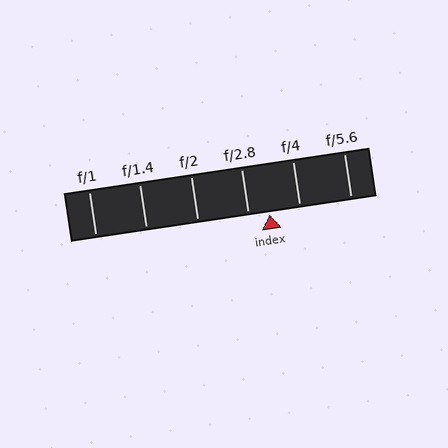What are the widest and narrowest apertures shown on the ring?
The widest aperture shown is f/1 and the narrowest is f/5.6.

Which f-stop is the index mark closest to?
The index mark is closest to f/2.8.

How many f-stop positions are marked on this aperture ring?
There are 6 f-stop positions marked.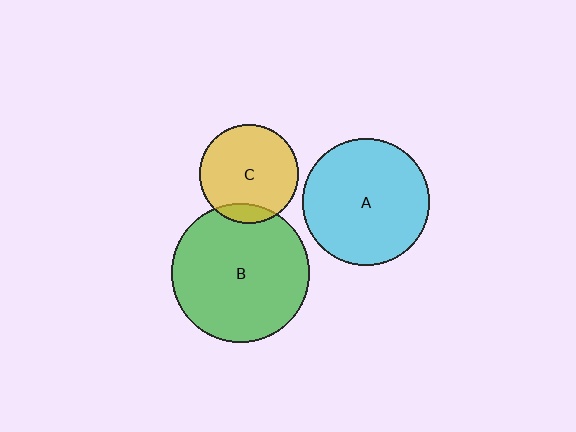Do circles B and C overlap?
Yes.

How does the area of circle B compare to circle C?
Approximately 2.0 times.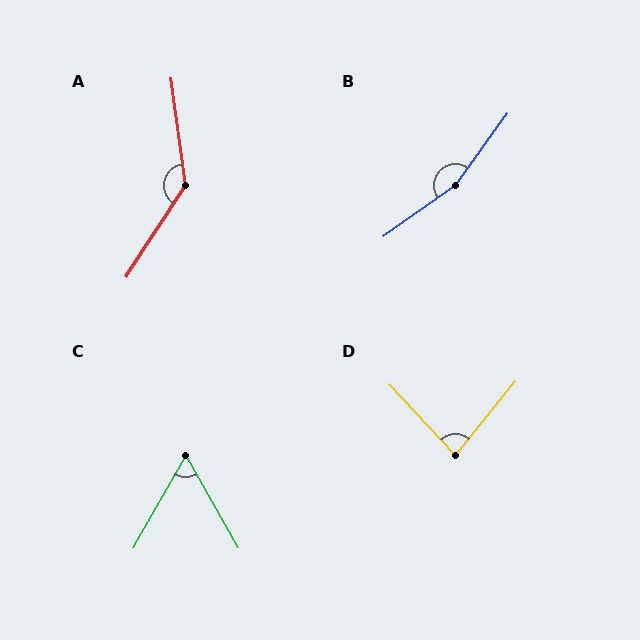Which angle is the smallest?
C, at approximately 59 degrees.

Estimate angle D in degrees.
Approximately 82 degrees.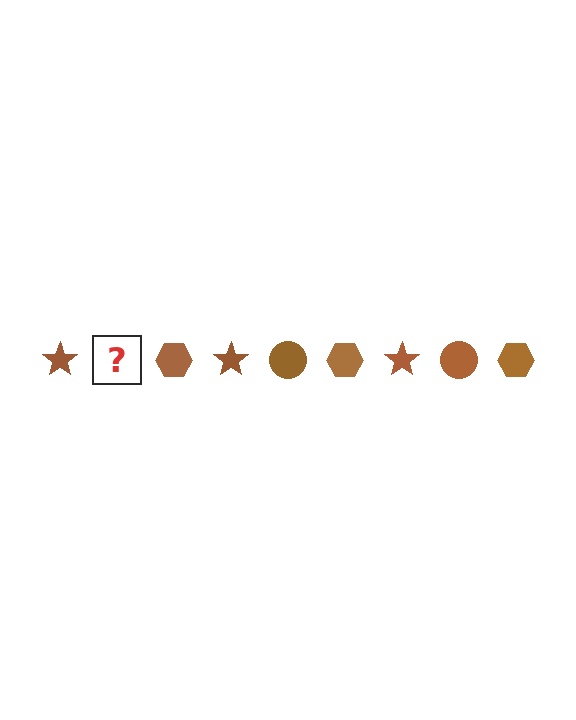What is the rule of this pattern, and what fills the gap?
The rule is that the pattern cycles through star, circle, hexagon shapes in brown. The gap should be filled with a brown circle.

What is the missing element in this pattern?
The missing element is a brown circle.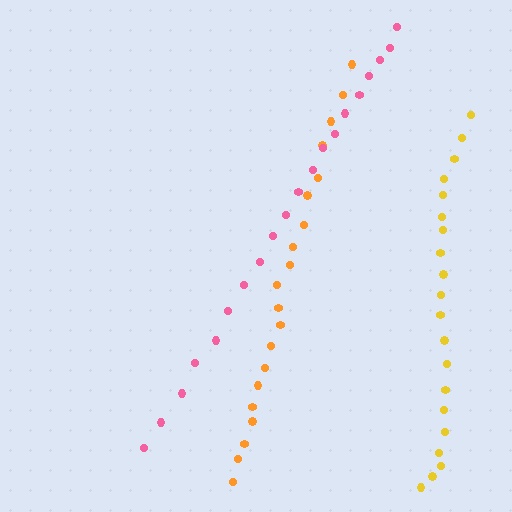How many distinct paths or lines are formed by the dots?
There are 3 distinct paths.